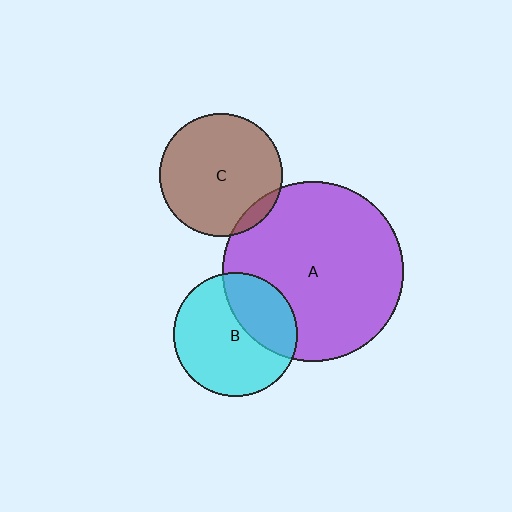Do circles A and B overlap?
Yes.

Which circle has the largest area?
Circle A (purple).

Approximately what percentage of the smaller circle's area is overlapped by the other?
Approximately 35%.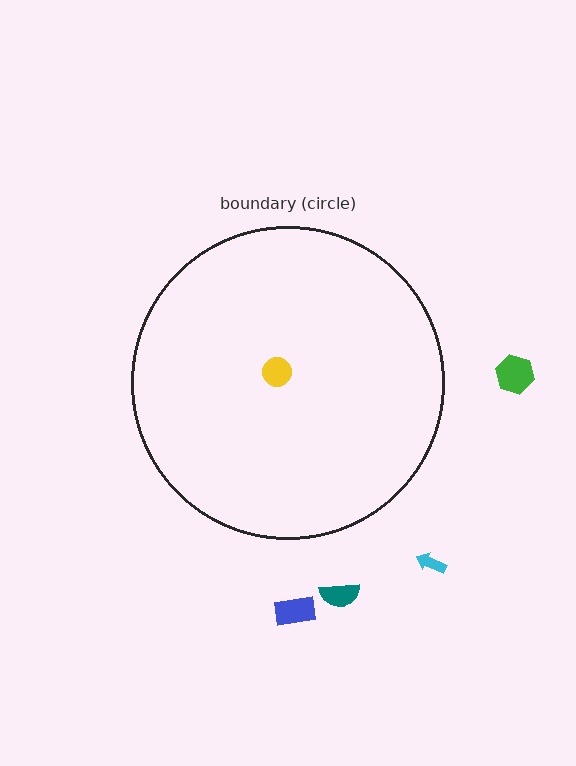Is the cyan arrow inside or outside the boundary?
Outside.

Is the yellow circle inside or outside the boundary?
Inside.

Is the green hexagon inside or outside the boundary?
Outside.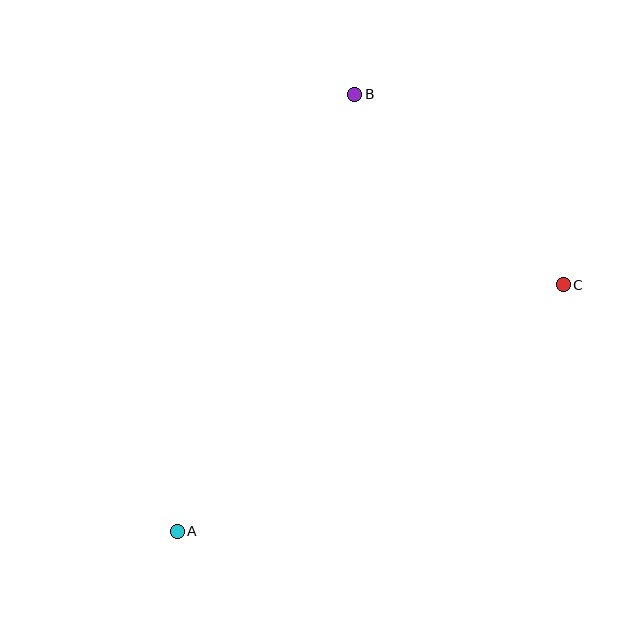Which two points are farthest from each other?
Points A and B are farthest from each other.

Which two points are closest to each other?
Points B and C are closest to each other.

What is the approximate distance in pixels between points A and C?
The distance between A and C is approximately 458 pixels.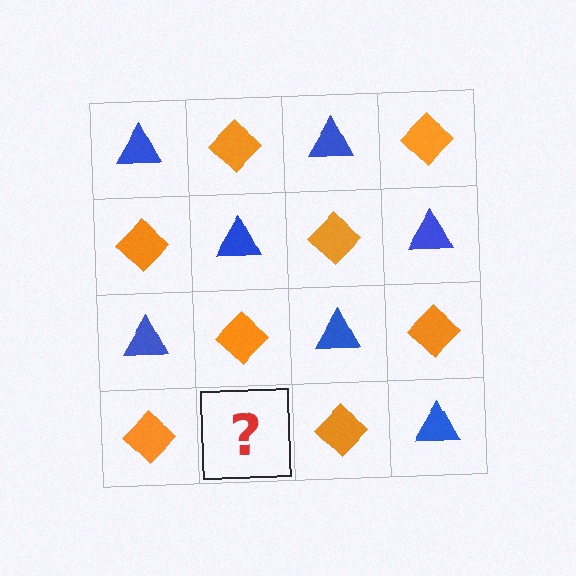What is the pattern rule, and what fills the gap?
The rule is that it alternates blue triangle and orange diamond in a checkerboard pattern. The gap should be filled with a blue triangle.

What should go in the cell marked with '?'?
The missing cell should contain a blue triangle.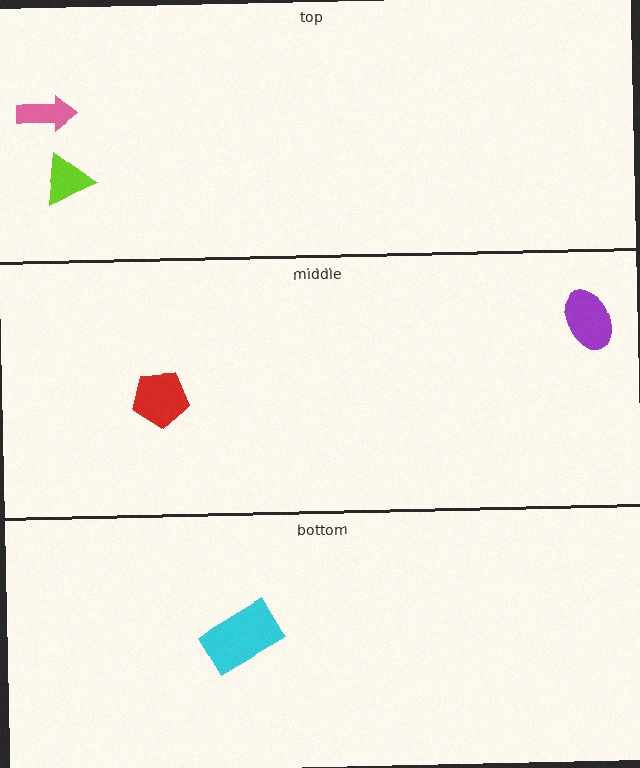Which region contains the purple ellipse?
The middle region.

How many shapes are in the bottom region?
1.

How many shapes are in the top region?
2.